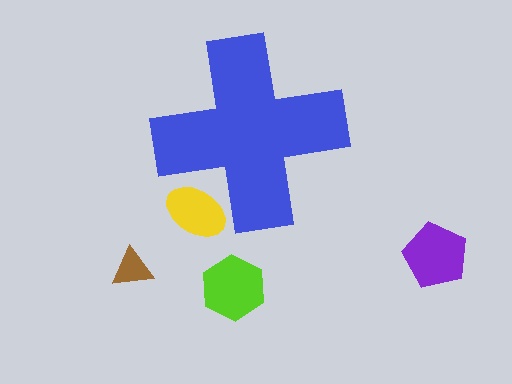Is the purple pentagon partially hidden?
No, the purple pentagon is fully visible.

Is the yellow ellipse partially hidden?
Yes, the yellow ellipse is partially hidden behind the blue cross.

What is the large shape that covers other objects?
A blue cross.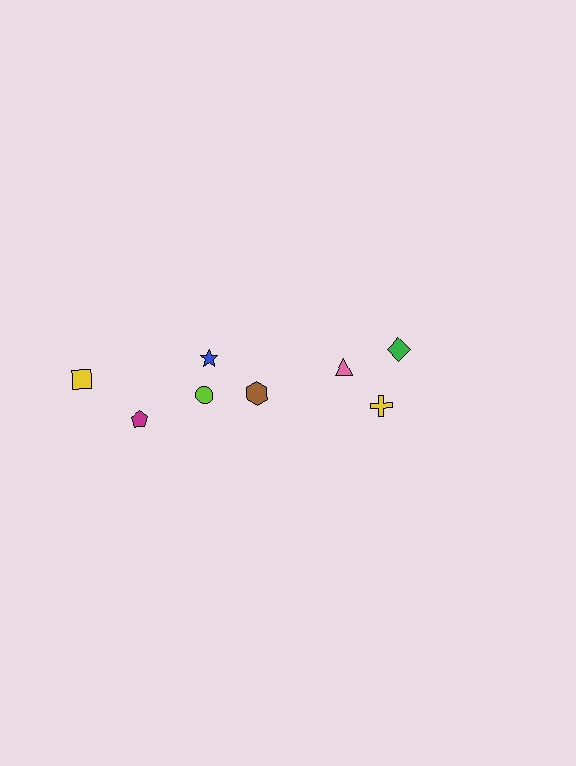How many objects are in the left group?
There are 5 objects.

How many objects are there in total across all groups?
There are 8 objects.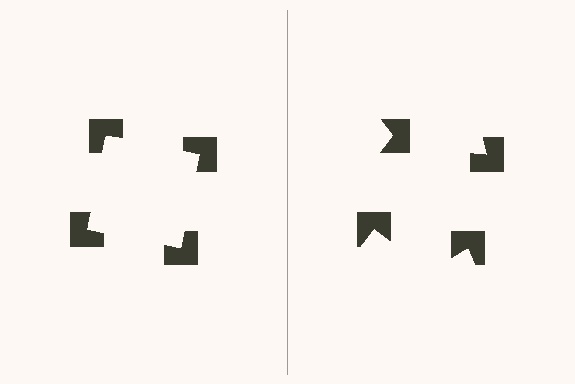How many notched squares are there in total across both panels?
8 — 4 on each side.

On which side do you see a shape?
An illusory square appears on the left side. On the right side the wedge cuts are rotated, so no coherent shape forms.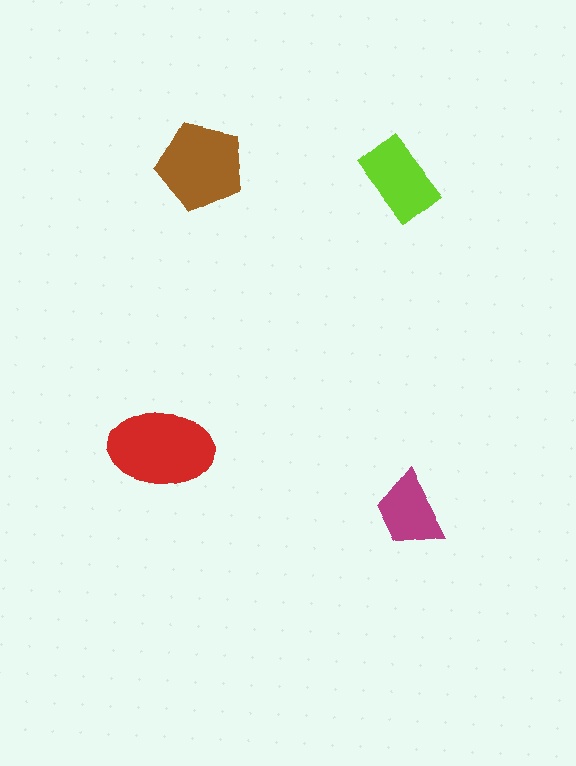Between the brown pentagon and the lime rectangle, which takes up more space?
The brown pentagon.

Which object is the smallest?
The magenta trapezoid.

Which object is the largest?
The red ellipse.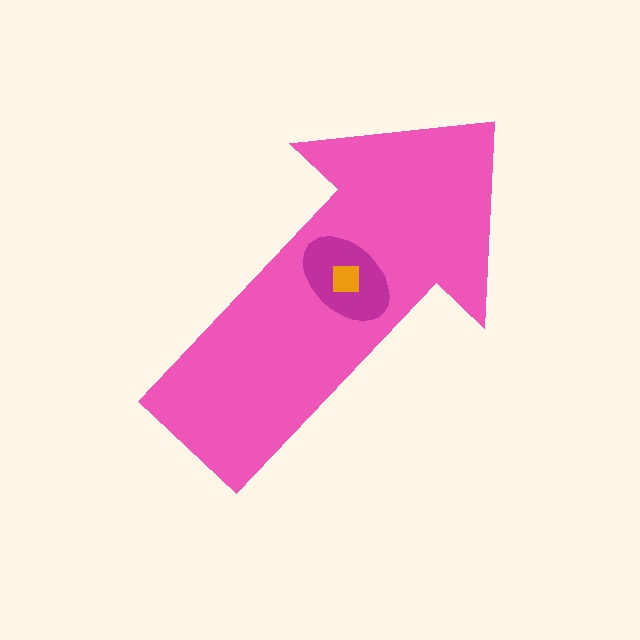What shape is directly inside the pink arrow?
The magenta ellipse.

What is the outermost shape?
The pink arrow.